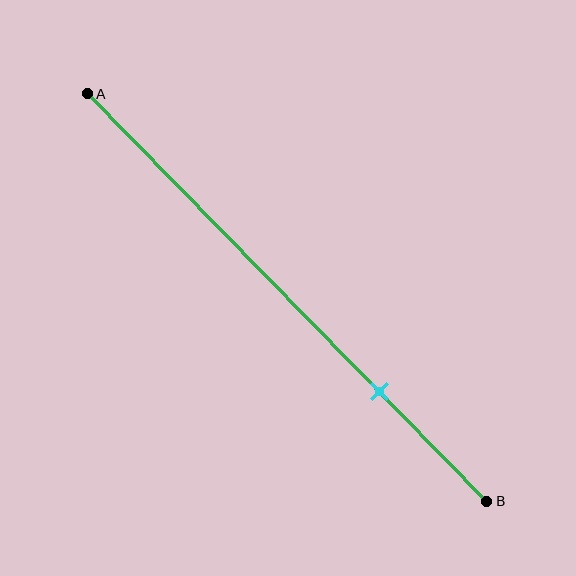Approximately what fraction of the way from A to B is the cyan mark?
The cyan mark is approximately 75% of the way from A to B.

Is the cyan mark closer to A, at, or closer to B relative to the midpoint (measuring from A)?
The cyan mark is closer to point B than the midpoint of segment AB.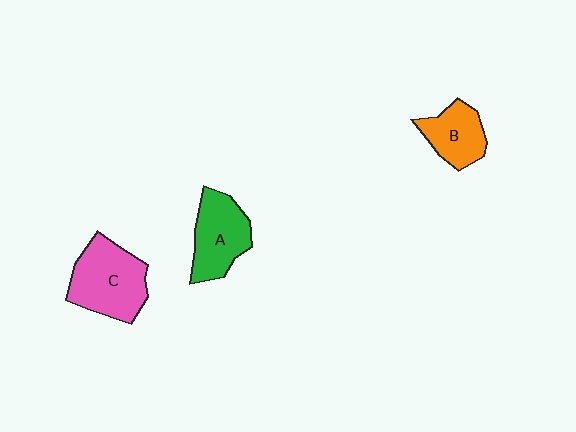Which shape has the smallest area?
Shape B (orange).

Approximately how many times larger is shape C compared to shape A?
Approximately 1.2 times.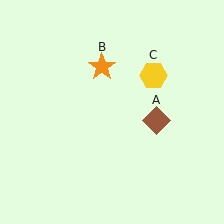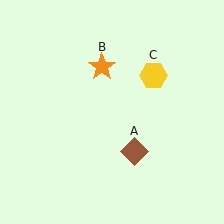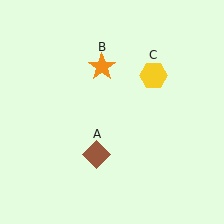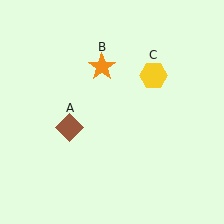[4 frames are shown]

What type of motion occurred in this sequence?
The brown diamond (object A) rotated clockwise around the center of the scene.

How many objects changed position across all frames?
1 object changed position: brown diamond (object A).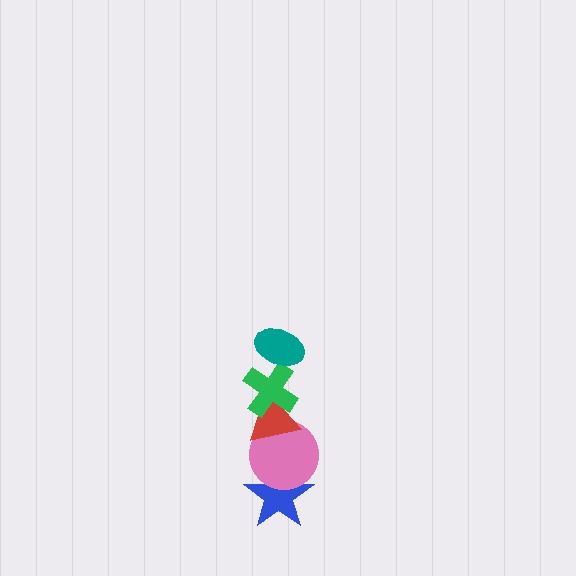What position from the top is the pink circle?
The pink circle is 4th from the top.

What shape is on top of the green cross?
The teal ellipse is on top of the green cross.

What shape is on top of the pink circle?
The red triangle is on top of the pink circle.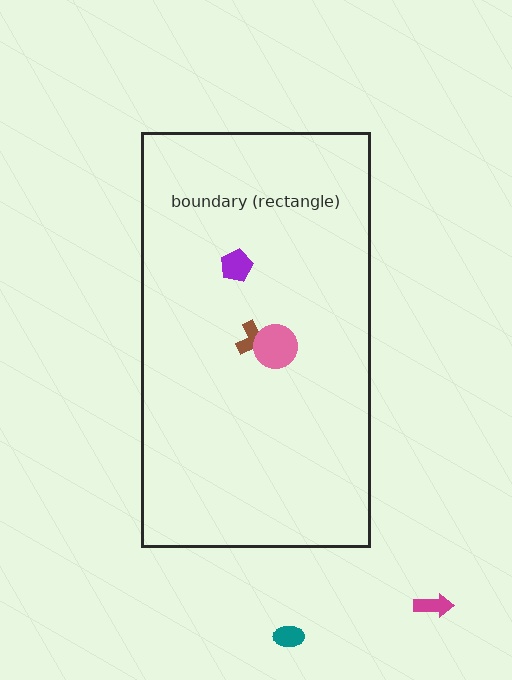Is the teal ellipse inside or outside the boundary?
Outside.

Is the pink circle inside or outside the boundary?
Inside.